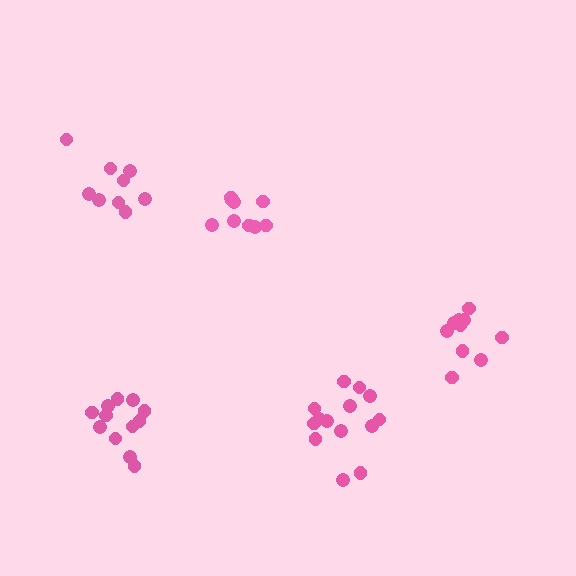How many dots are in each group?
Group 1: 12 dots, Group 2: 9 dots, Group 3: 14 dots, Group 4: 9 dots, Group 5: 11 dots (55 total).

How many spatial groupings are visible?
There are 5 spatial groupings.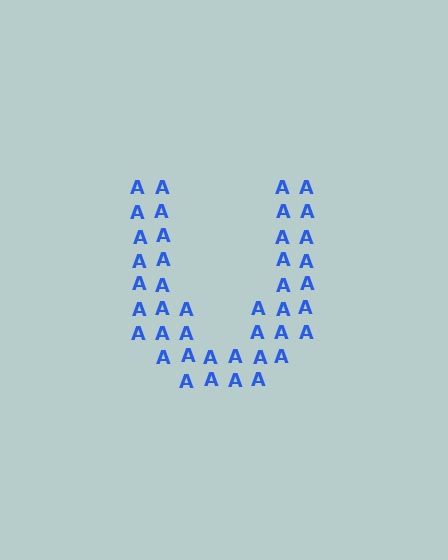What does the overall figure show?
The overall figure shows the letter U.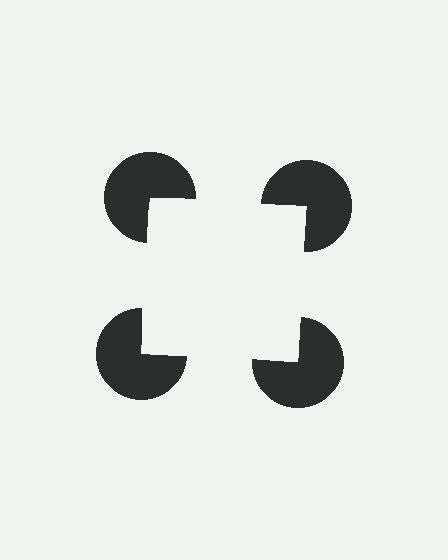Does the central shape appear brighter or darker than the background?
It typically appears slightly brighter than the background, even though no actual brightness change is drawn.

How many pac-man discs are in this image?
There are 4 — one at each vertex of the illusory square.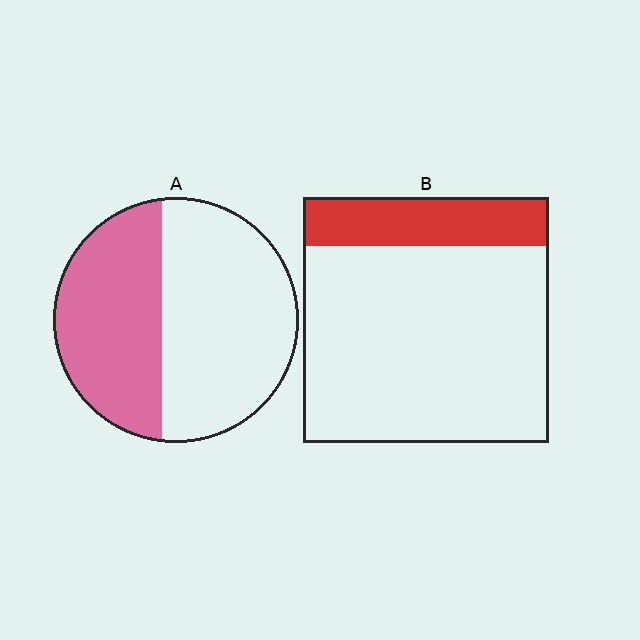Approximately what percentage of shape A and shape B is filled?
A is approximately 45% and B is approximately 20%.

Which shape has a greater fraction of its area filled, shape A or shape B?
Shape A.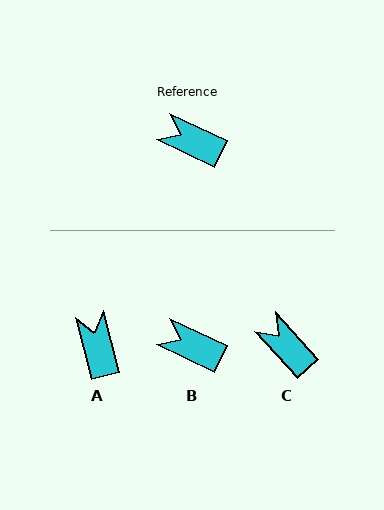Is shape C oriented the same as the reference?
No, it is off by about 22 degrees.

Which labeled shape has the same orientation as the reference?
B.